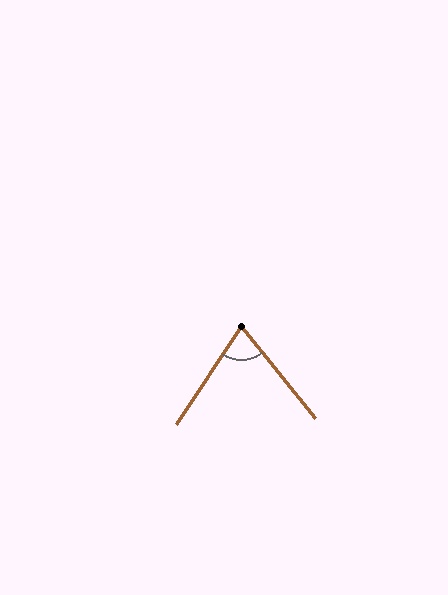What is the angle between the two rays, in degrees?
Approximately 72 degrees.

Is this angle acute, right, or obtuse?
It is acute.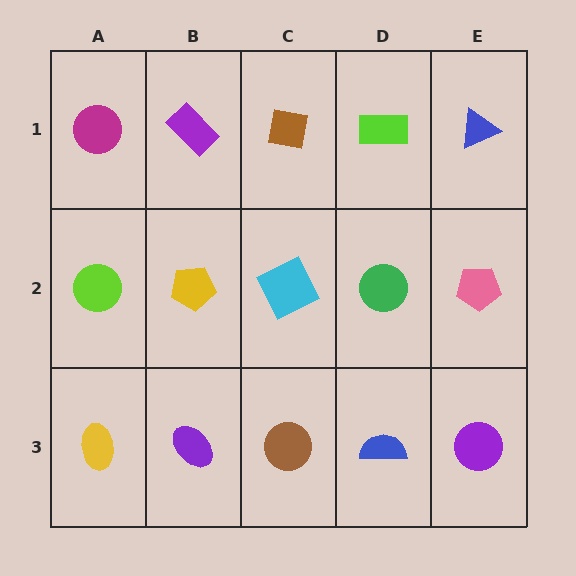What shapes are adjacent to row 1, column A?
A lime circle (row 2, column A), a purple rectangle (row 1, column B).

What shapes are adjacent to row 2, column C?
A brown square (row 1, column C), a brown circle (row 3, column C), a yellow pentagon (row 2, column B), a green circle (row 2, column D).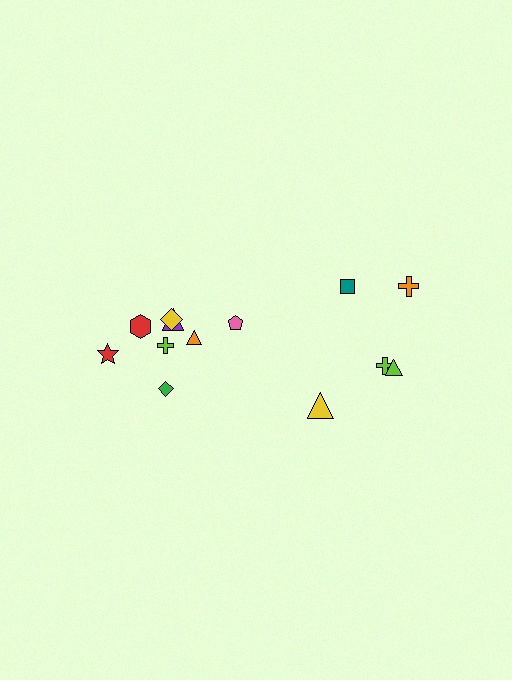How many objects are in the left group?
There are 8 objects.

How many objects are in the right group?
There are 5 objects.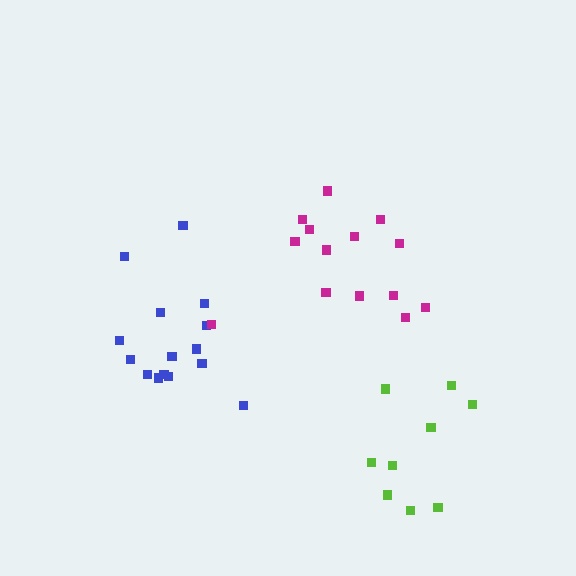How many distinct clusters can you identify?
There are 3 distinct clusters.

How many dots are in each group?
Group 1: 9 dots, Group 2: 15 dots, Group 3: 14 dots (38 total).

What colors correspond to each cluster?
The clusters are colored: lime, blue, magenta.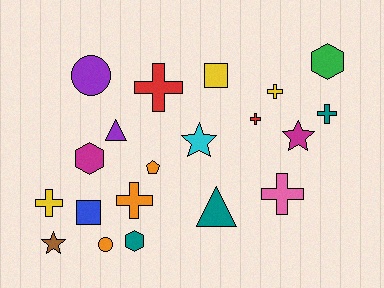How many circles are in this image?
There are 2 circles.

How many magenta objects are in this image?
There are 2 magenta objects.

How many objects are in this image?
There are 20 objects.